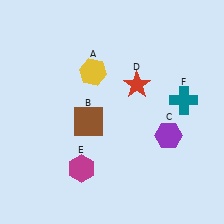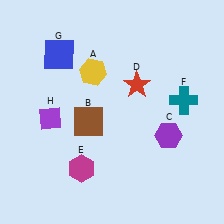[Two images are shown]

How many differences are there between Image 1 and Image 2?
There are 2 differences between the two images.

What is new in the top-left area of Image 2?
A blue square (G) was added in the top-left area of Image 2.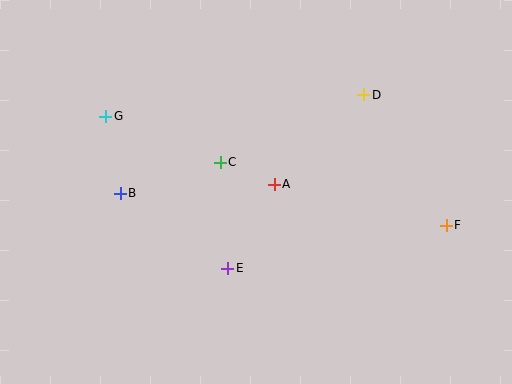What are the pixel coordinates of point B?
Point B is at (120, 193).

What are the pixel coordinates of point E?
Point E is at (228, 268).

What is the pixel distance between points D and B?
The distance between D and B is 263 pixels.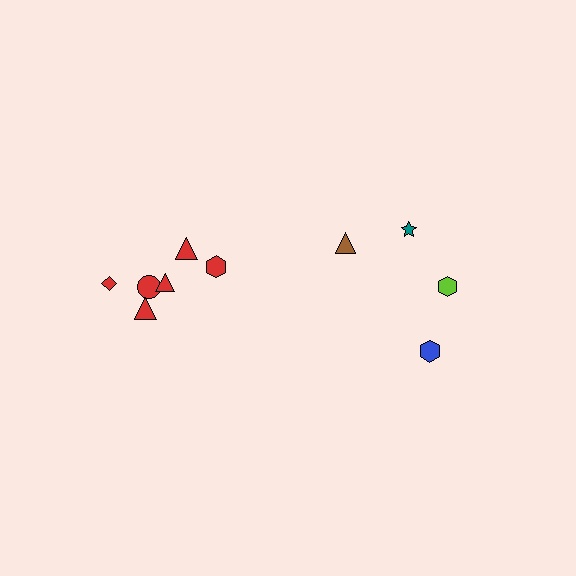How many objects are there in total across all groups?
There are 10 objects.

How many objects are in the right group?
There are 4 objects.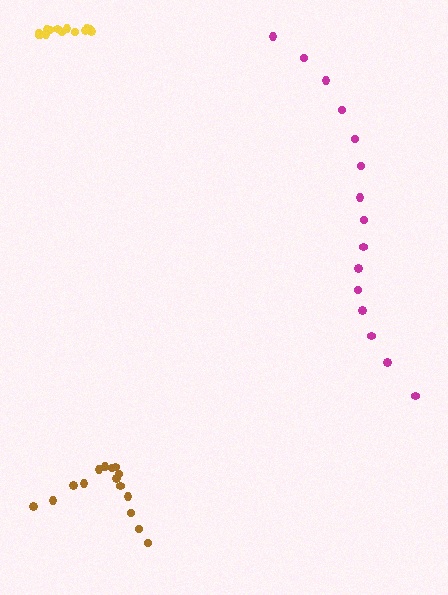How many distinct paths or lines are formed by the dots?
There are 3 distinct paths.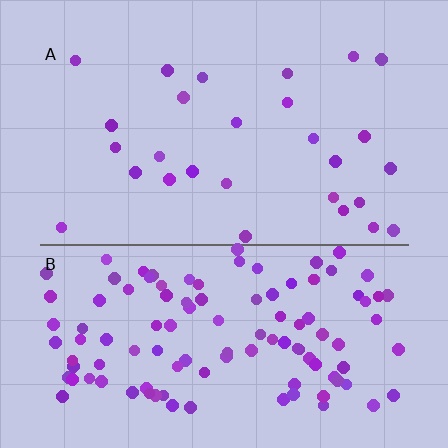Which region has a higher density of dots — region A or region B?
B (the bottom).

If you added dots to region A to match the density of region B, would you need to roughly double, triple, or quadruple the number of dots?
Approximately quadruple.